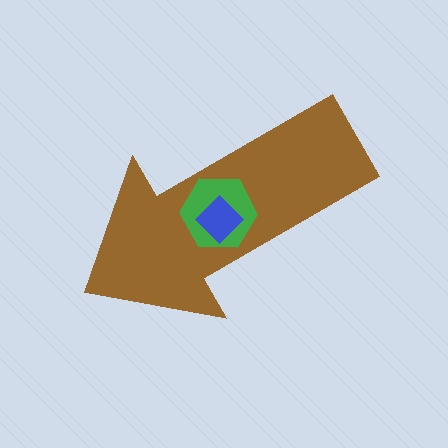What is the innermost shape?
The blue diamond.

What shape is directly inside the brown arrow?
The green hexagon.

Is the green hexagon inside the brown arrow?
Yes.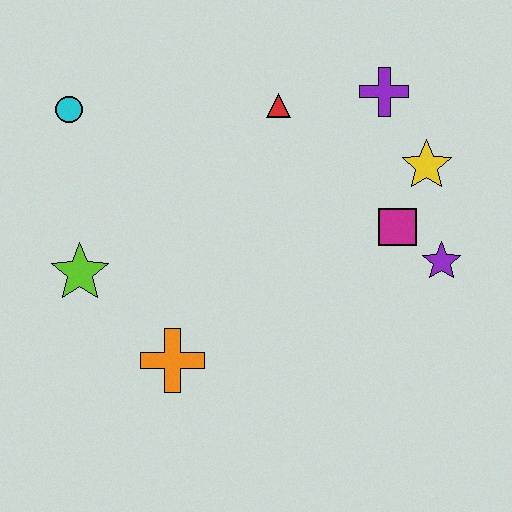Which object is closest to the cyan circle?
The lime star is closest to the cyan circle.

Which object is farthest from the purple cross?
The lime star is farthest from the purple cross.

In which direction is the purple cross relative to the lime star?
The purple cross is to the right of the lime star.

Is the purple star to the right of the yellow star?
Yes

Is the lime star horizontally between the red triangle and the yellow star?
No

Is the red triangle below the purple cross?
Yes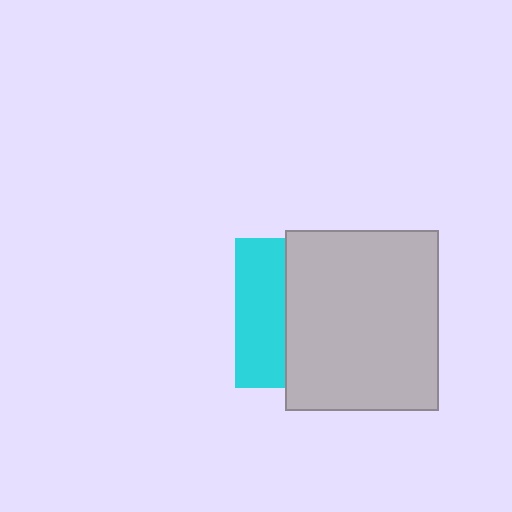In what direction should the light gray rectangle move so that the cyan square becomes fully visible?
The light gray rectangle should move right. That is the shortest direction to clear the overlap and leave the cyan square fully visible.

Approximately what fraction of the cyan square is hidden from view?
Roughly 67% of the cyan square is hidden behind the light gray rectangle.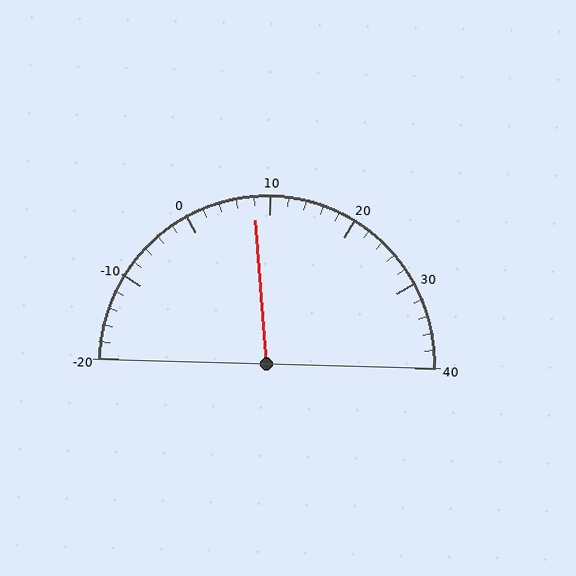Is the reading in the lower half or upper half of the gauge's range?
The reading is in the lower half of the range (-20 to 40).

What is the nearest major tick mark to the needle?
The nearest major tick mark is 10.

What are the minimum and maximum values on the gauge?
The gauge ranges from -20 to 40.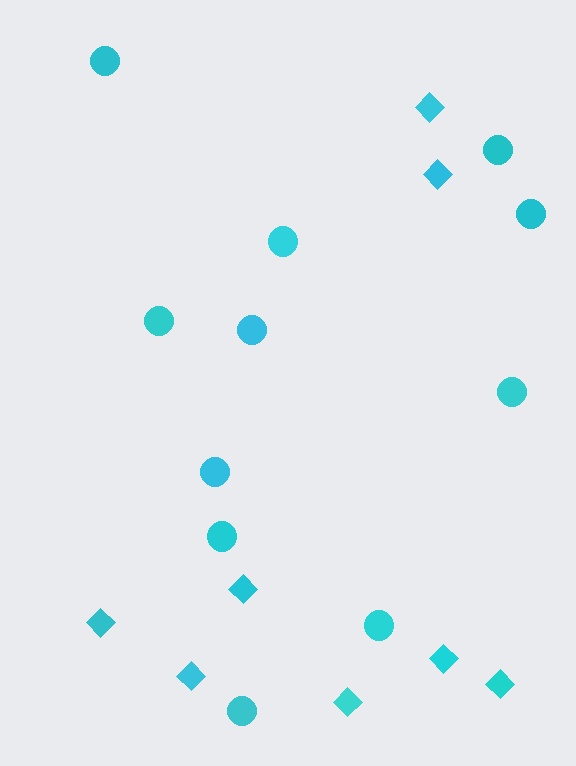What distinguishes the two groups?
There are 2 groups: one group of diamonds (8) and one group of circles (11).